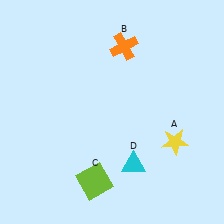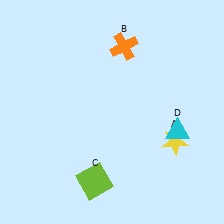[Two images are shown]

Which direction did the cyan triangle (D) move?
The cyan triangle (D) moved right.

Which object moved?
The cyan triangle (D) moved right.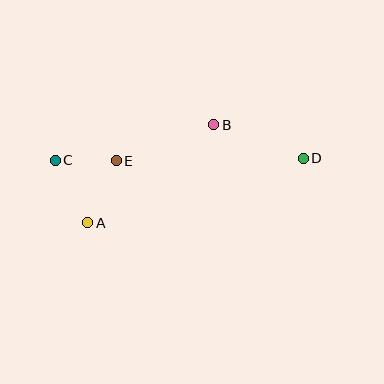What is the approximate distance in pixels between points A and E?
The distance between A and E is approximately 68 pixels.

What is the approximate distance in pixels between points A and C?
The distance between A and C is approximately 71 pixels.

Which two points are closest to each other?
Points C and E are closest to each other.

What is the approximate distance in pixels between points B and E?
The distance between B and E is approximately 104 pixels.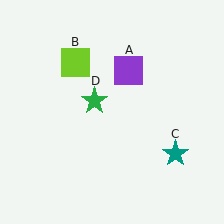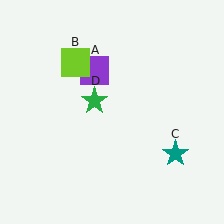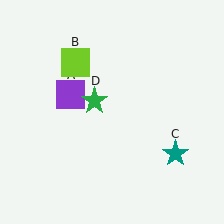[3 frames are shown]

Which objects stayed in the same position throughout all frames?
Lime square (object B) and teal star (object C) and green star (object D) remained stationary.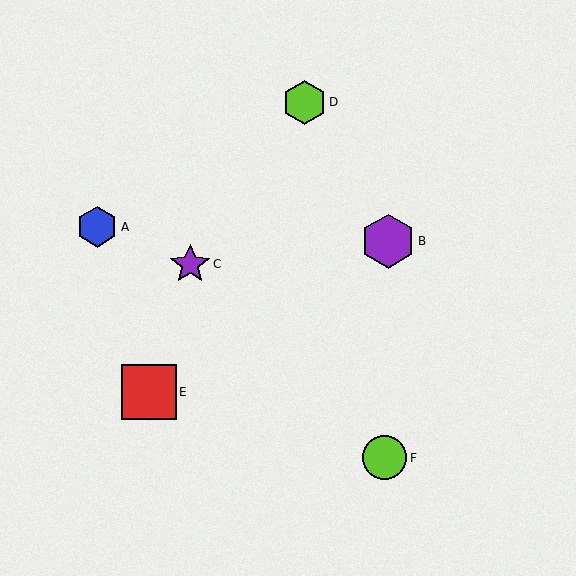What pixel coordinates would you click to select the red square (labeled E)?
Click at (149, 392) to select the red square E.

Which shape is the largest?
The red square (labeled E) is the largest.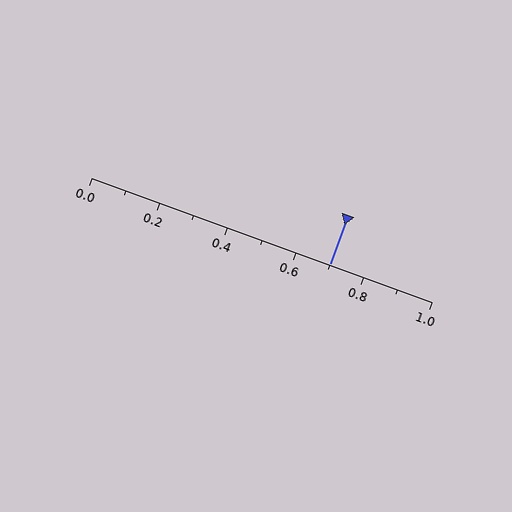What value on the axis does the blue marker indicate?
The marker indicates approximately 0.7.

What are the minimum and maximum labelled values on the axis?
The axis runs from 0.0 to 1.0.